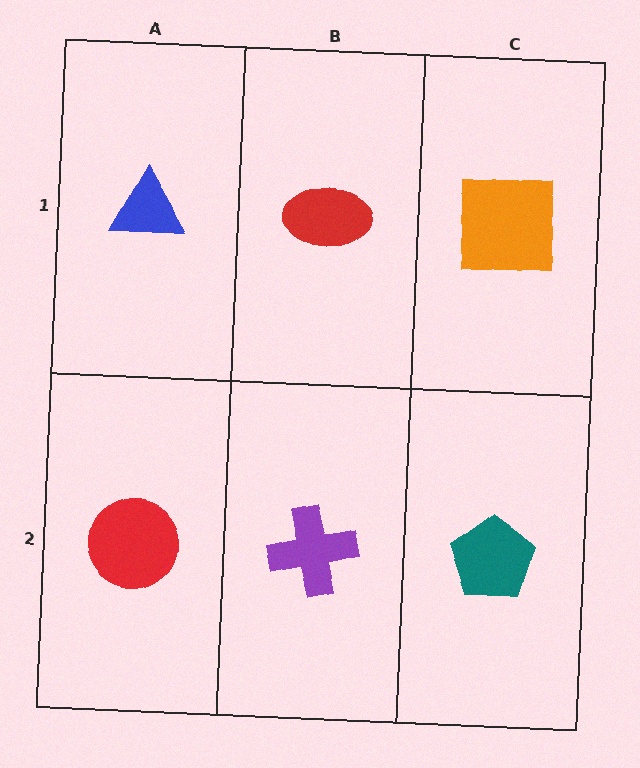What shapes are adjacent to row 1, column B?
A purple cross (row 2, column B), a blue triangle (row 1, column A), an orange square (row 1, column C).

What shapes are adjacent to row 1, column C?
A teal pentagon (row 2, column C), a red ellipse (row 1, column B).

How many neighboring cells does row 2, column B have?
3.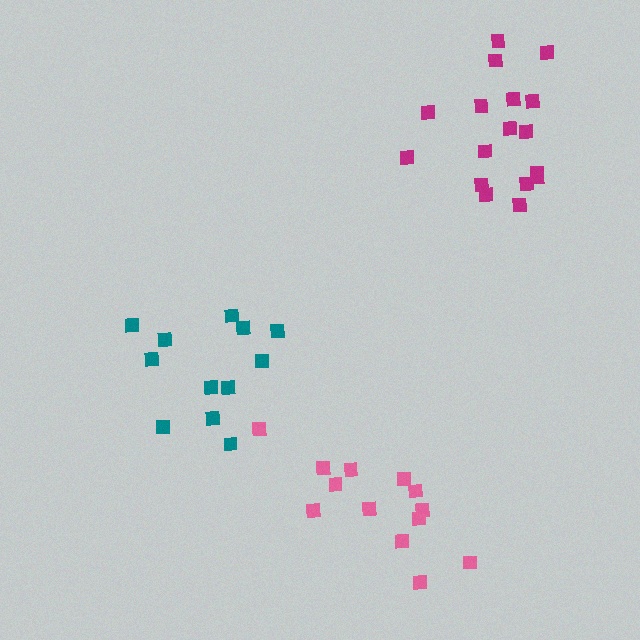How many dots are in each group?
Group 1: 17 dots, Group 2: 12 dots, Group 3: 13 dots (42 total).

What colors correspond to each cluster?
The clusters are colored: magenta, teal, pink.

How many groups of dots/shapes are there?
There are 3 groups.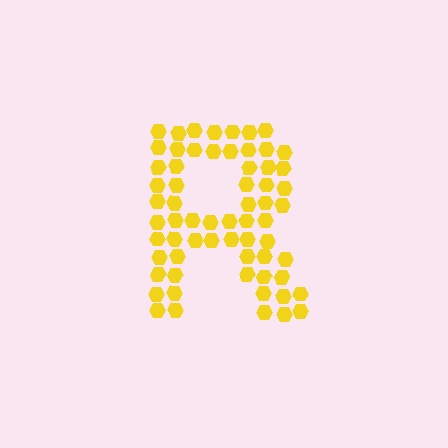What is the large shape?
The large shape is the letter R.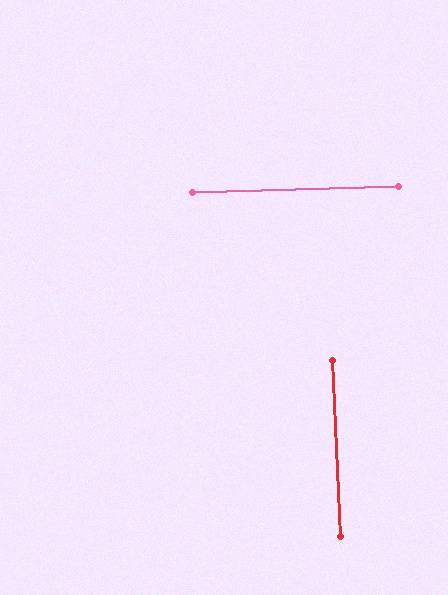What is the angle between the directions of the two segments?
Approximately 89 degrees.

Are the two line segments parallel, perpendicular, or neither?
Perpendicular — they meet at approximately 89°.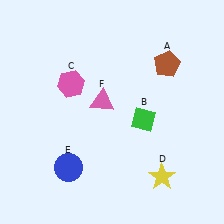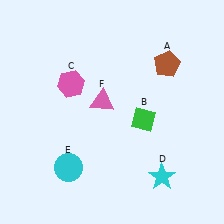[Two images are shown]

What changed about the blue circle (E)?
In Image 1, E is blue. In Image 2, it changed to cyan.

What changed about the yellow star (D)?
In Image 1, D is yellow. In Image 2, it changed to cyan.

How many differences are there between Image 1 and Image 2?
There are 2 differences between the two images.